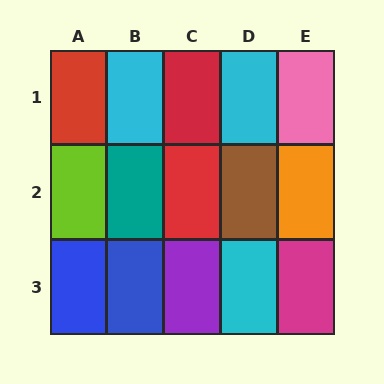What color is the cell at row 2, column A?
Lime.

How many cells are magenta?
1 cell is magenta.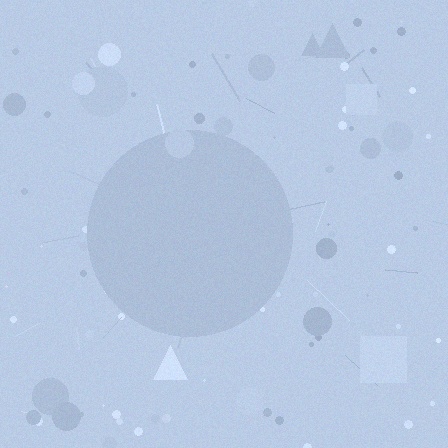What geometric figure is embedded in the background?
A circle is embedded in the background.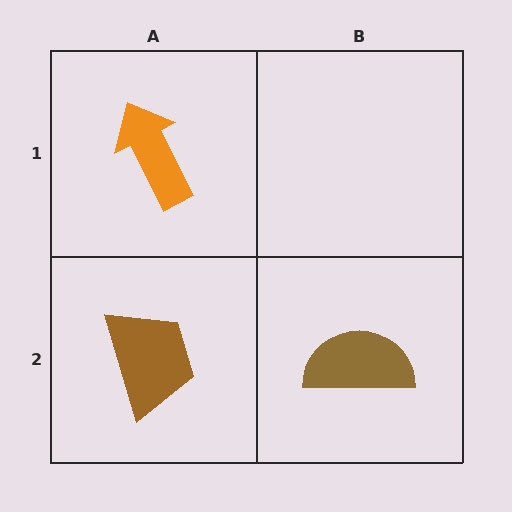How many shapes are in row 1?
1 shape.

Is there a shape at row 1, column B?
No, that cell is empty.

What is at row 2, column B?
A brown semicircle.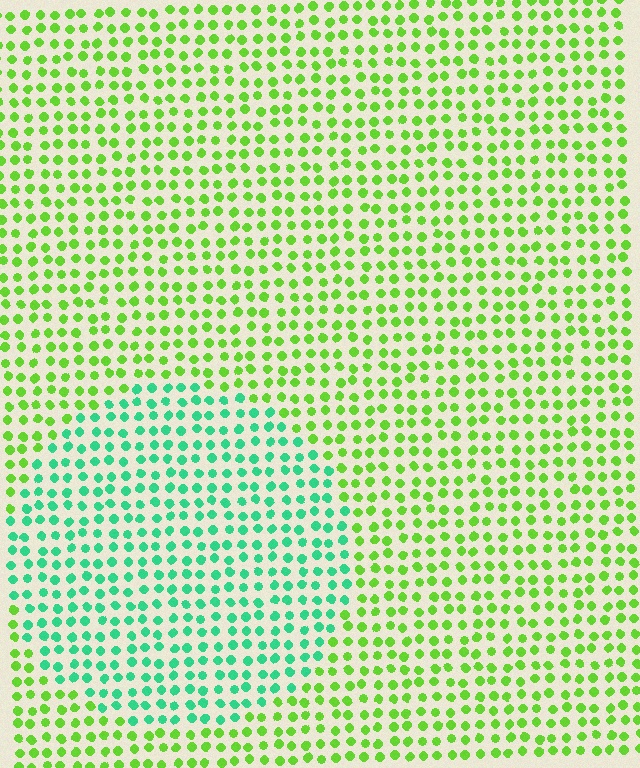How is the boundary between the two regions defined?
The boundary is defined purely by a slight shift in hue (about 51 degrees). Spacing, size, and orientation are identical on both sides.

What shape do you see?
I see a circle.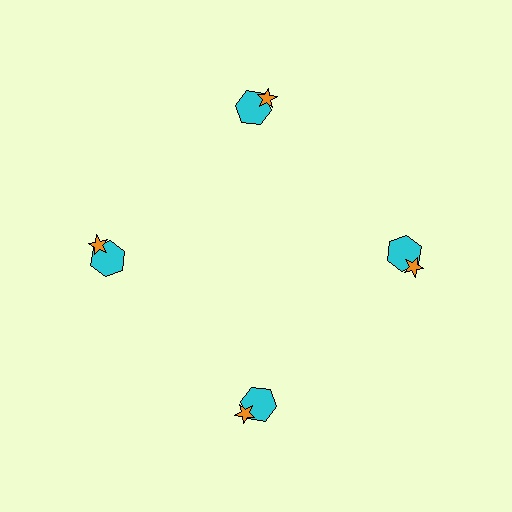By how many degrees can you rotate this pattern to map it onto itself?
The pattern maps onto itself every 90 degrees of rotation.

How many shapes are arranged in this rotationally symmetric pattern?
There are 8 shapes, arranged in 4 groups of 2.